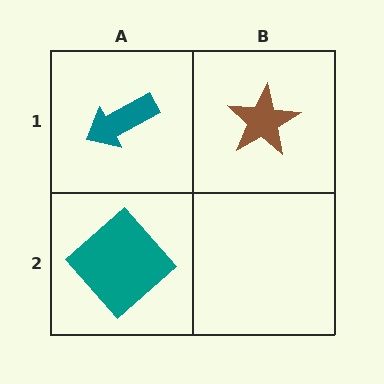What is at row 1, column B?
A brown star.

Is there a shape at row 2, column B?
No, that cell is empty.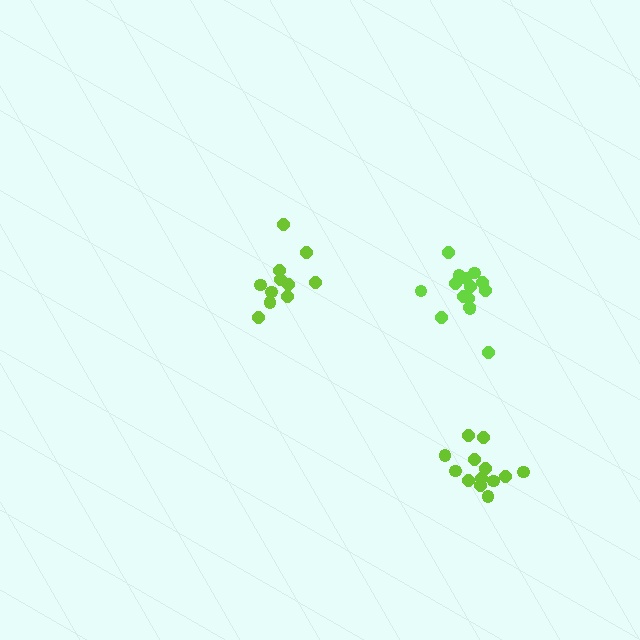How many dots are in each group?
Group 1: 11 dots, Group 2: 15 dots, Group 3: 13 dots (39 total).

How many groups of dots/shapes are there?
There are 3 groups.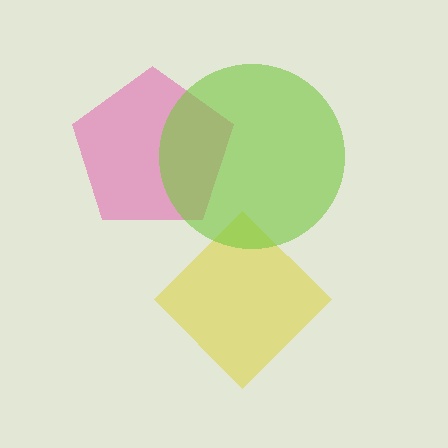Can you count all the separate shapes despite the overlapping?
Yes, there are 3 separate shapes.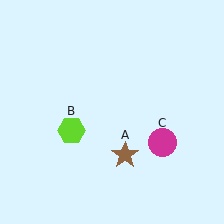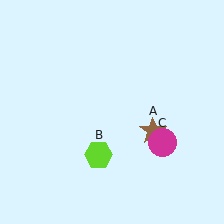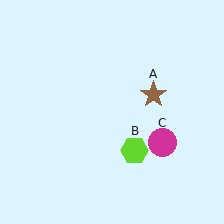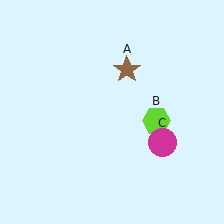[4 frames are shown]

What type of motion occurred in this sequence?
The brown star (object A), lime hexagon (object B) rotated counterclockwise around the center of the scene.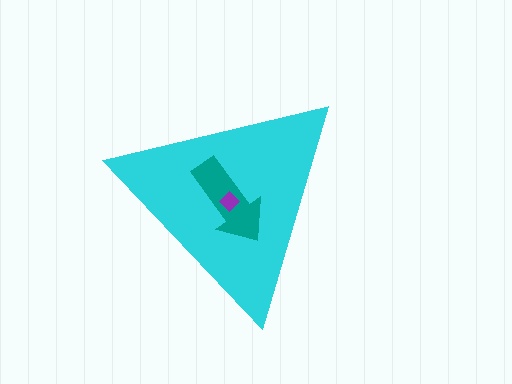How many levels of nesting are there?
3.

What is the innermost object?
The purple diamond.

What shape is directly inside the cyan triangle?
The teal arrow.